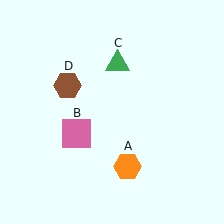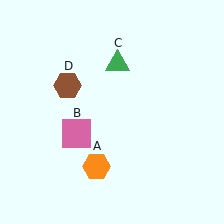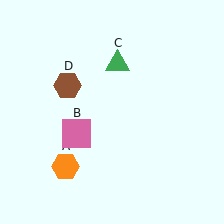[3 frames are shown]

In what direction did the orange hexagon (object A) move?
The orange hexagon (object A) moved left.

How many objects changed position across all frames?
1 object changed position: orange hexagon (object A).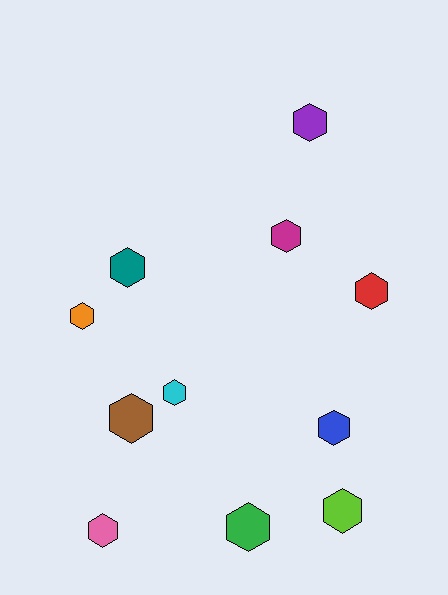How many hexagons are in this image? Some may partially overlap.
There are 11 hexagons.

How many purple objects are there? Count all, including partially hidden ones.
There is 1 purple object.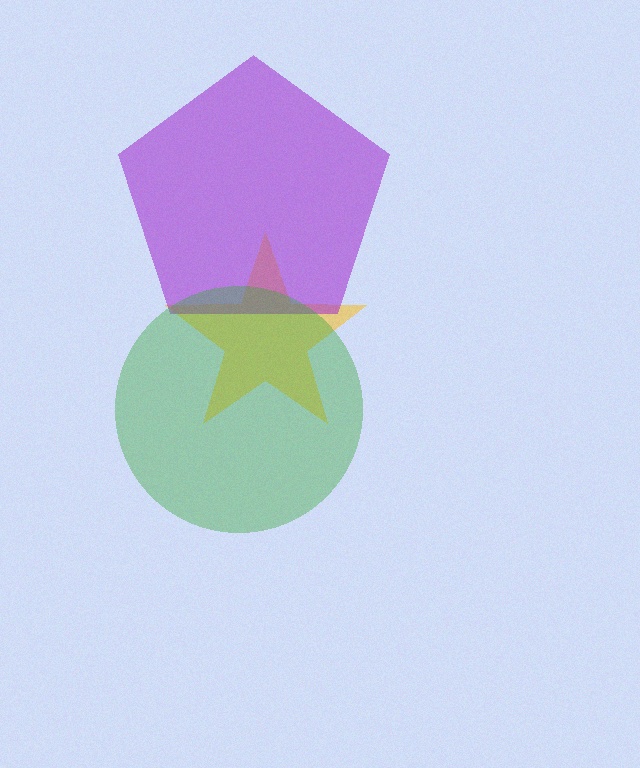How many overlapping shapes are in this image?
There are 3 overlapping shapes in the image.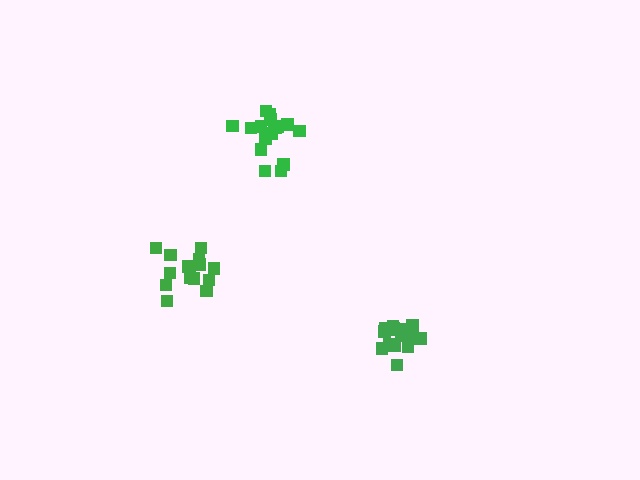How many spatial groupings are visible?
There are 3 spatial groupings.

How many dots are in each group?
Group 1: 17 dots, Group 2: 14 dots, Group 3: 17 dots (48 total).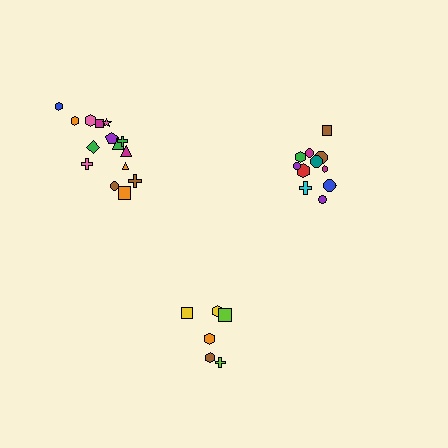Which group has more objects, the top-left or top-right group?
The top-left group.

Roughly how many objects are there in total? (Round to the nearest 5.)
Roughly 35 objects in total.